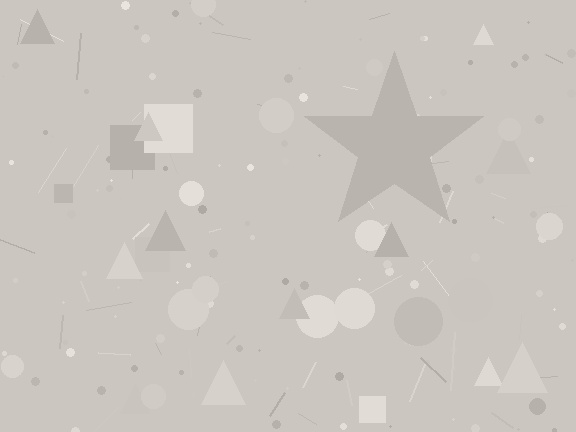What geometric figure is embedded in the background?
A star is embedded in the background.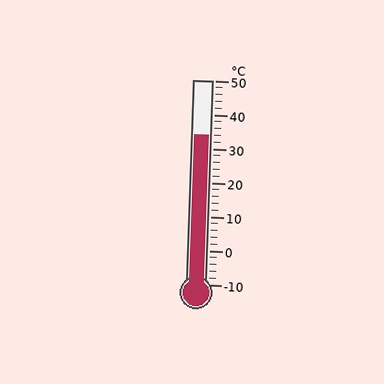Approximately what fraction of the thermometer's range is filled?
The thermometer is filled to approximately 75% of its range.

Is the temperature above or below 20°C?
The temperature is above 20°C.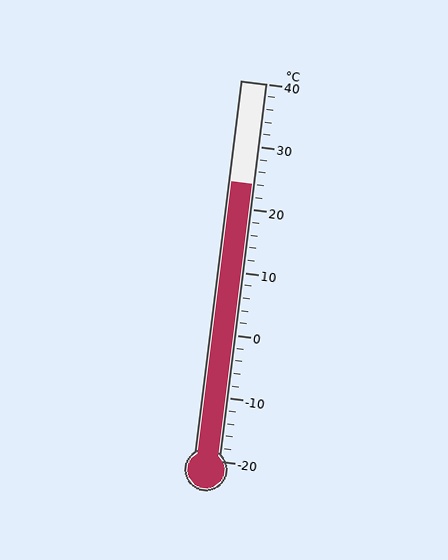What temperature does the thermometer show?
The thermometer shows approximately 24°C.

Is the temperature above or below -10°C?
The temperature is above -10°C.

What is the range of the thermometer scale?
The thermometer scale ranges from -20°C to 40°C.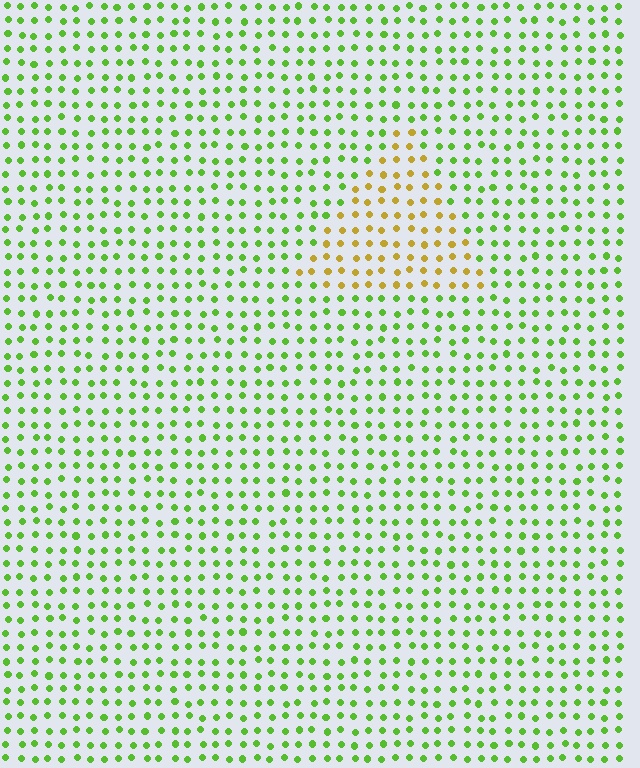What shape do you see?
I see a triangle.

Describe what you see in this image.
The image is filled with small lime elements in a uniform arrangement. A triangle-shaped region is visible where the elements are tinted to a slightly different hue, forming a subtle color boundary.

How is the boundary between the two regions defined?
The boundary is defined purely by a slight shift in hue (about 54 degrees). Spacing, size, and orientation are identical on both sides.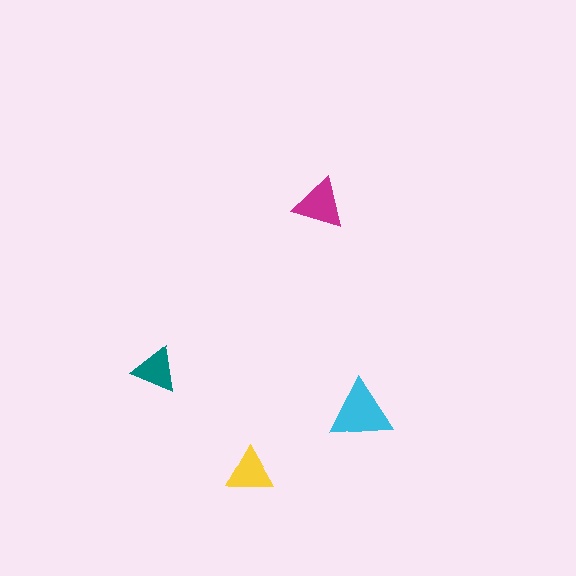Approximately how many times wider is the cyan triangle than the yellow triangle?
About 1.5 times wider.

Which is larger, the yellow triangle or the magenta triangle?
The magenta one.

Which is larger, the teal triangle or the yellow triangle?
The yellow one.